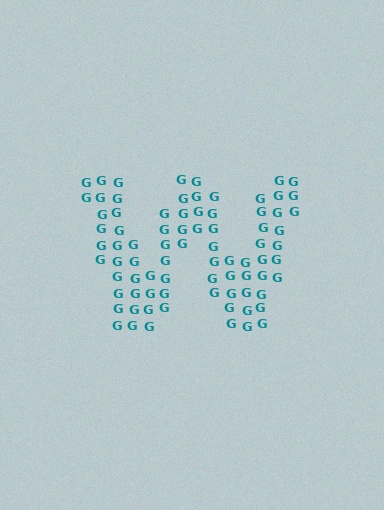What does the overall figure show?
The overall figure shows the letter W.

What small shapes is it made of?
It is made of small letter G's.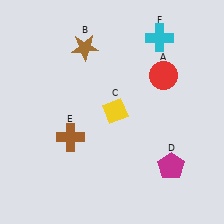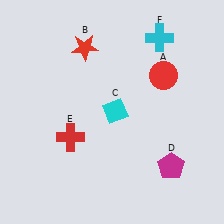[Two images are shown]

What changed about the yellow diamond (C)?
In Image 1, C is yellow. In Image 2, it changed to cyan.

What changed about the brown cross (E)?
In Image 1, E is brown. In Image 2, it changed to red.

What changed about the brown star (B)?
In Image 1, B is brown. In Image 2, it changed to red.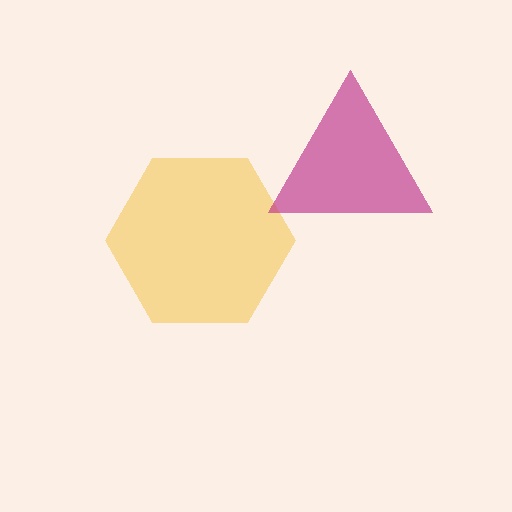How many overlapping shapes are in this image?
There are 2 overlapping shapes in the image.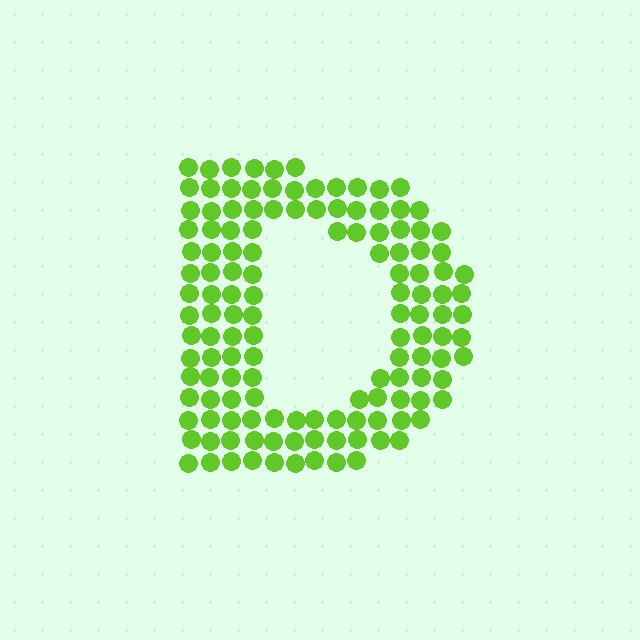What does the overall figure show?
The overall figure shows the letter D.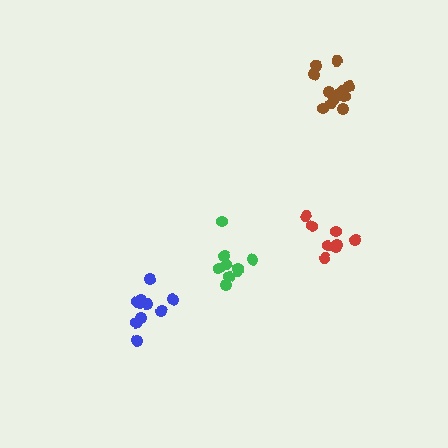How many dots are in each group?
Group 1: 9 dots, Group 2: 14 dots, Group 3: 8 dots, Group 4: 10 dots (41 total).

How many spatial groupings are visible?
There are 4 spatial groupings.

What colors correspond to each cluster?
The clusters are colored: green, brown, red, blue.